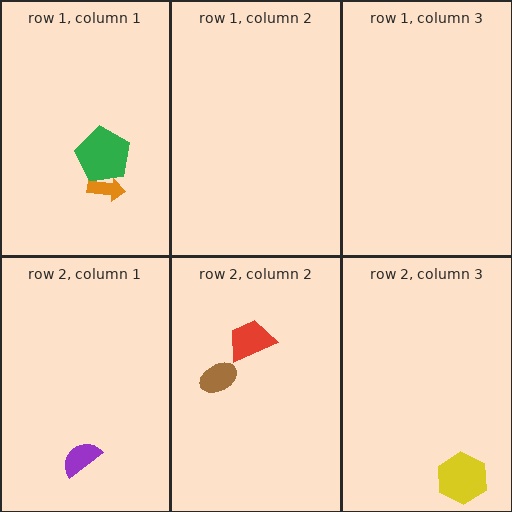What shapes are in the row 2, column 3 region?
The yellow hexagon.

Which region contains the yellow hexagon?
The row 2, column 3 region.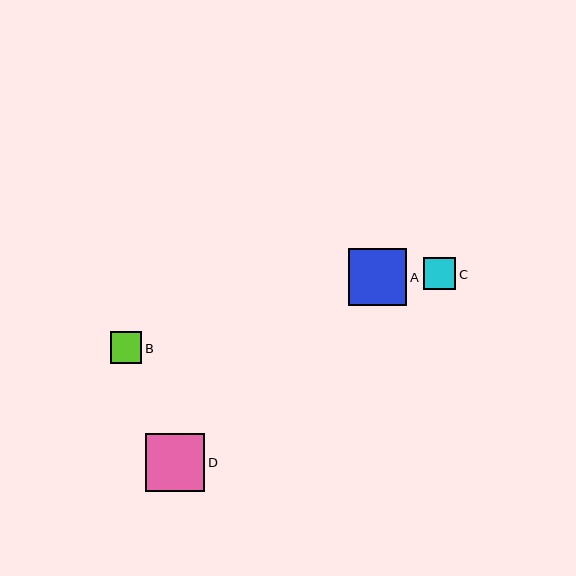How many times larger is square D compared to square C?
Square D is approximately 1.8 times the size of square C.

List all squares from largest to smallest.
From largest to smallest: D, A, C, B.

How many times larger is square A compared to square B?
Square A is approximately 1.8 times the size of square B.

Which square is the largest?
Square D is the largest with a size of approximately 59 pixels.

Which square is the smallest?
Square B is the smallest with a size of approximately 31 pixels.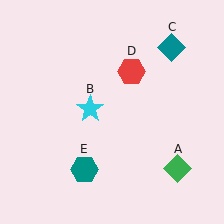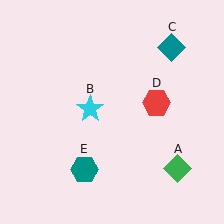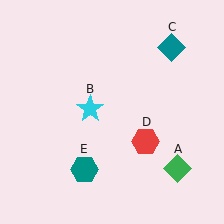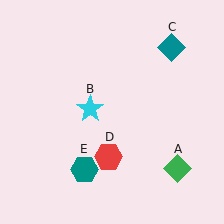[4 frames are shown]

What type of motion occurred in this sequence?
The red hexagon (object D) rotated clockwise around the center of the scene.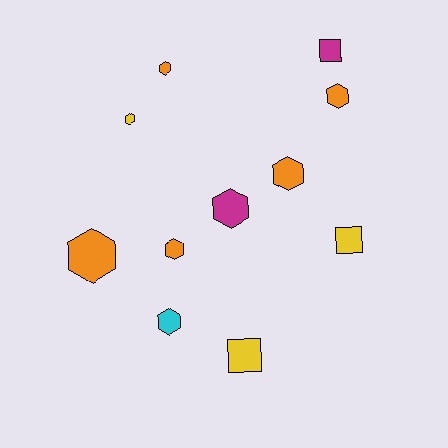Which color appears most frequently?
Orange, with 5 objects.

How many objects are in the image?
There are 11 objects.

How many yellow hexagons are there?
There is 1 yellow hexagon.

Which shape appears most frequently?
Hexagon, with 8 objects.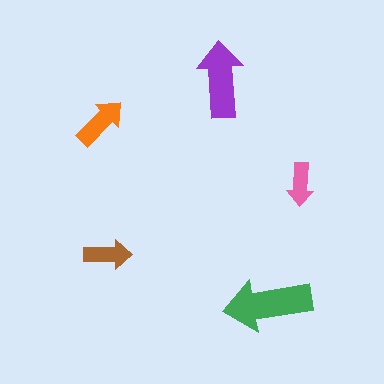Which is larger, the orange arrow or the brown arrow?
The orange one.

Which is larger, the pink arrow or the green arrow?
The green one.